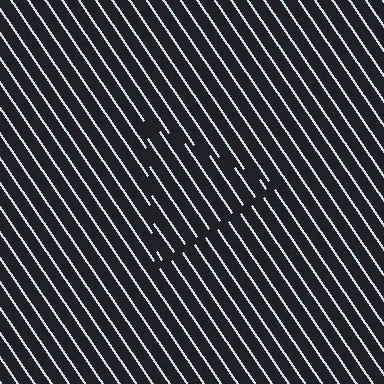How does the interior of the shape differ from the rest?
The interior of the shape contains the same grating, shifted by half a period — the contour is defined by the phase discontinuity where line-ends from the inner and outer gratings abut.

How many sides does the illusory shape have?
3 sides — the line-ends trace a triangle.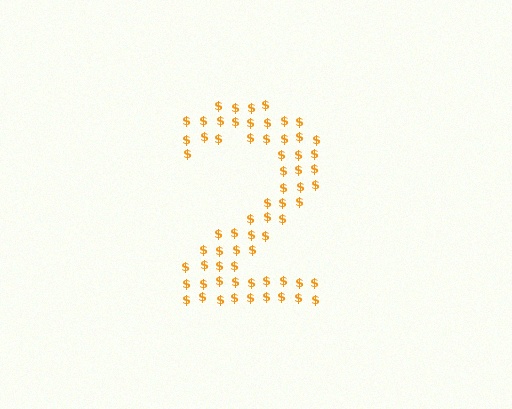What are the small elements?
The small elements are dollar signs.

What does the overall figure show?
The overall figure shows the digit 2.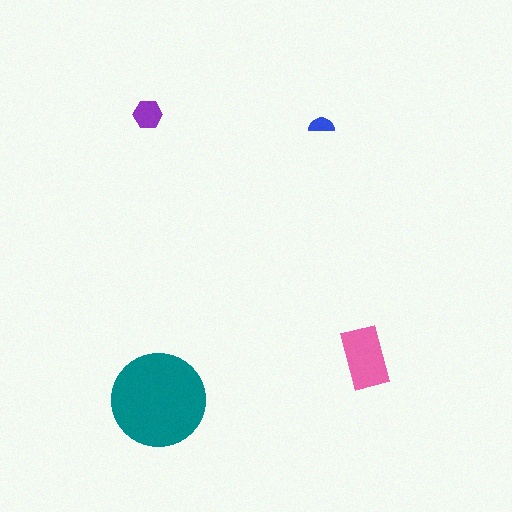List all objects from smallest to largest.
The blue semicircle, the purple hexagon, the pink rectangle, the teal circle.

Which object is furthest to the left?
The purple hexagon is leftmost.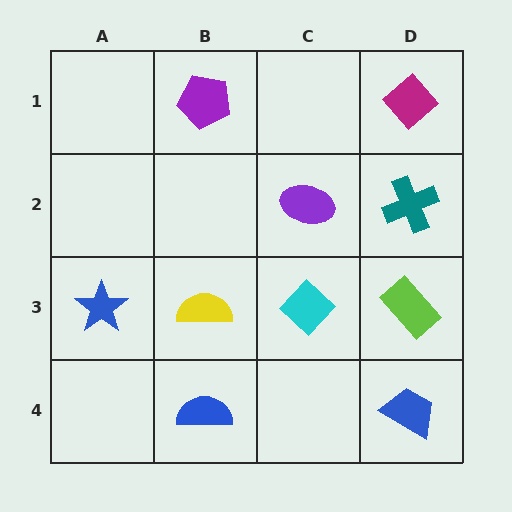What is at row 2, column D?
A teal cross.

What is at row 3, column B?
A yellow semicircle.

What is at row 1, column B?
A purple pentagon.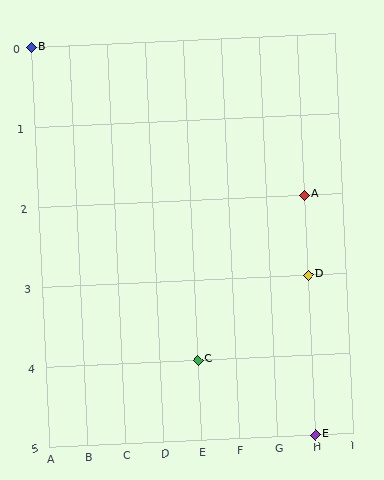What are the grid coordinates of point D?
Point D is at grid coordinates (H, 3).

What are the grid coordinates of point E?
Point E is at grid coordinates (H, 5).